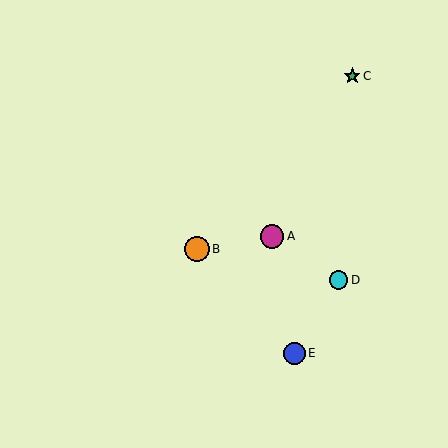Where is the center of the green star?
The center of the green star is at (352, 76).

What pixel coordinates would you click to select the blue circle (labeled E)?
Click at (294, 353) to select the blue circle E.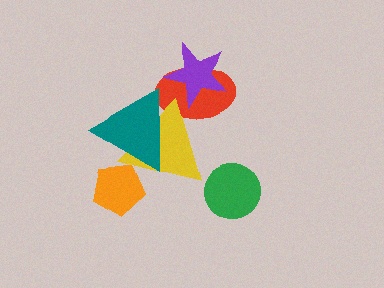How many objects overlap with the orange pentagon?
2 objects overlap with the orange pentagon.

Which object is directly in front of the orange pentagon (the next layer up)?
The yellow triangle is directly in front of the orange pentagon.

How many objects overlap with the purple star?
1 object overlaps with the purple star.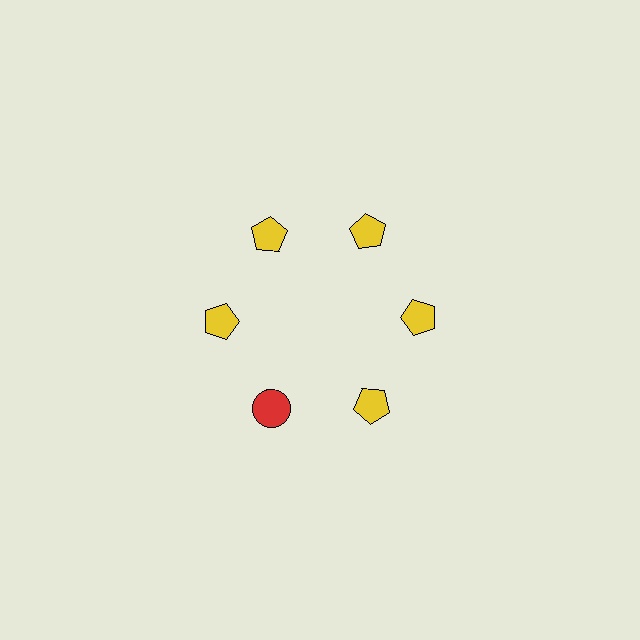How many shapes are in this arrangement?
There are 6 shapes arranged in a ring pattern.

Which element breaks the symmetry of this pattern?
The red circle at roughly the 7 o'clock position breaks the symmetry. All other shapes are yellow pentagons.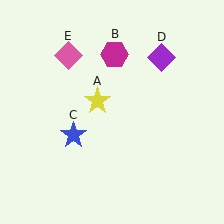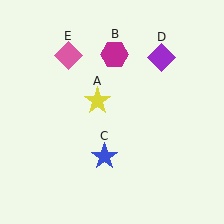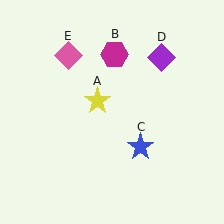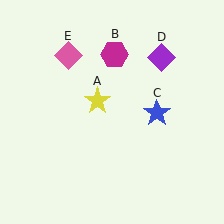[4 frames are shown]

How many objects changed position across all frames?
1 object changed position: blue star (object C).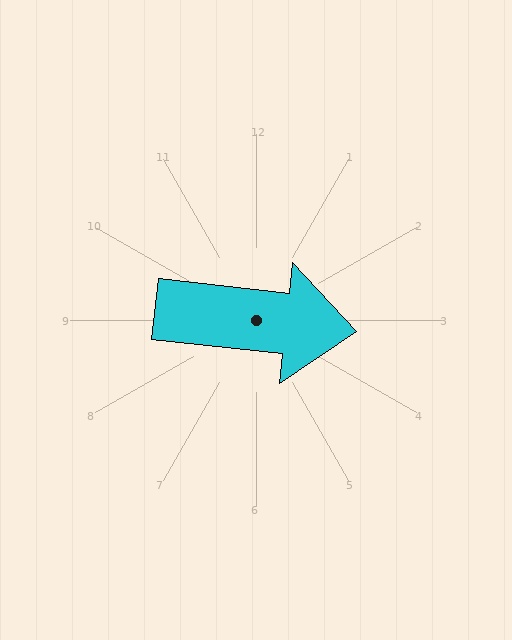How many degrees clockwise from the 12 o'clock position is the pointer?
Approximately 96 degrees.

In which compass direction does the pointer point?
East.